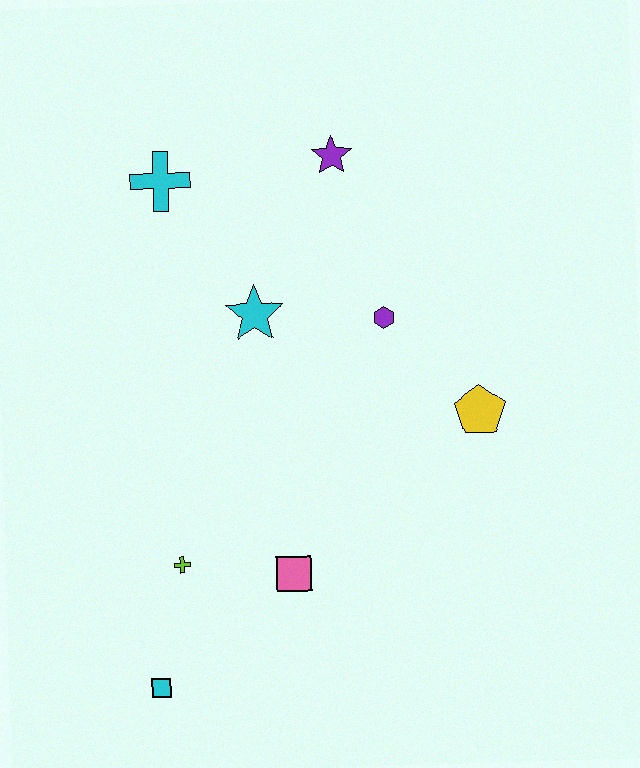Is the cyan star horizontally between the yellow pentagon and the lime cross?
Yes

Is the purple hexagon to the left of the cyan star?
No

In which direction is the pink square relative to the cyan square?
The pink square is to the right of the cyan square.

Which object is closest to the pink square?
The lime cross is closest to the pink square.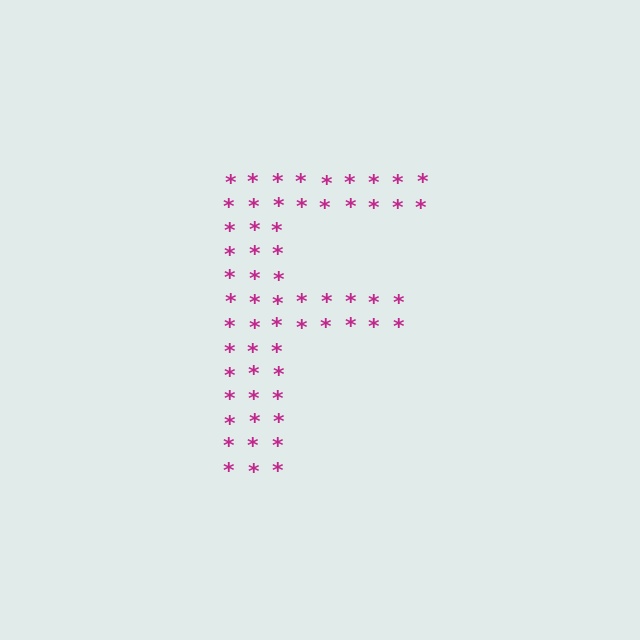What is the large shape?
The large shape is the letter F.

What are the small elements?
The small elements are asterisks.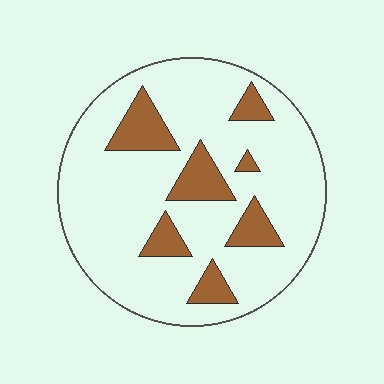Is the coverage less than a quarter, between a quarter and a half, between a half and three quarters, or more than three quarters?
Less than a quarter.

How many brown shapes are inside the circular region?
7.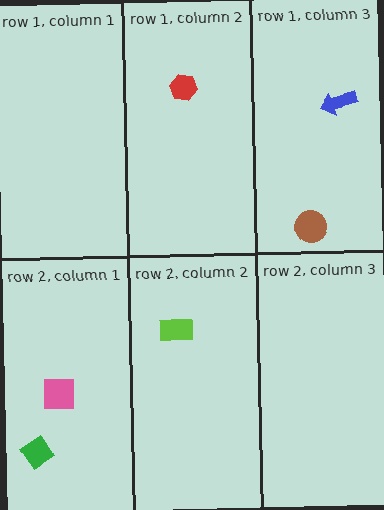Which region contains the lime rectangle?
The row 2, column 2 region.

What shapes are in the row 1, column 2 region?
The red hexagon.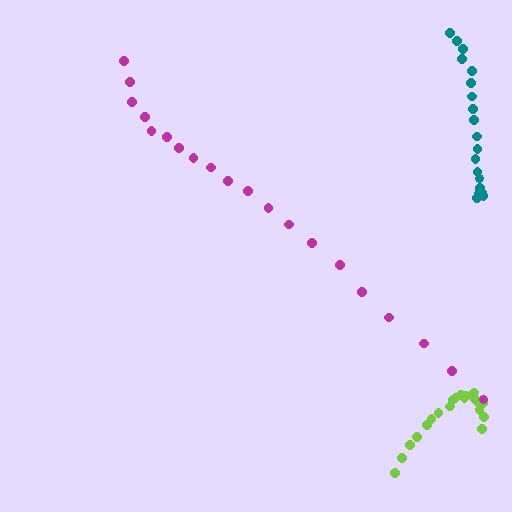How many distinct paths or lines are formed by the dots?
There are 3 distinct paths.